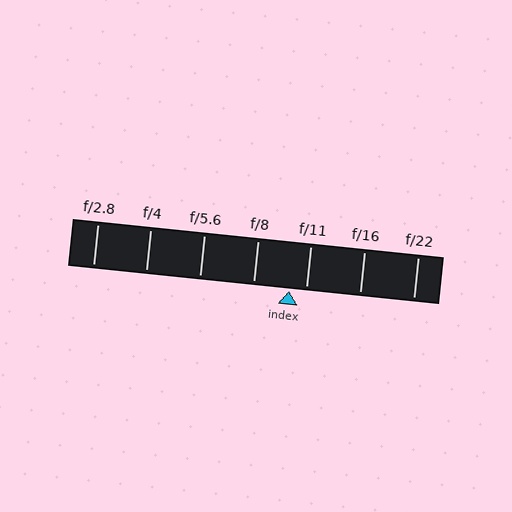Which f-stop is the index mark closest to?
The index mark is closest to f/11.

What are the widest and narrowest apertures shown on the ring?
The widest aperture shown is f/2.8 and the narrowest is f/22.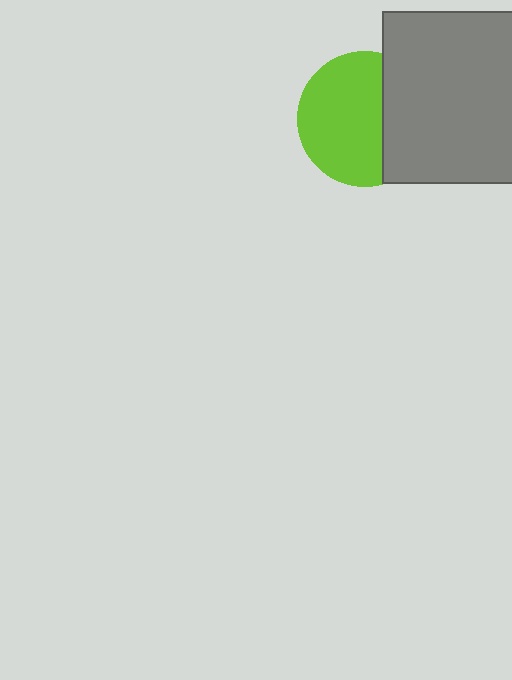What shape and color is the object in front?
The object in front is a gray rectangle.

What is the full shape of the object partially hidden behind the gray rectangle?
The partially hidden object is a lime circle.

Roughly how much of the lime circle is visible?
Most of it is visible (roughly 65%).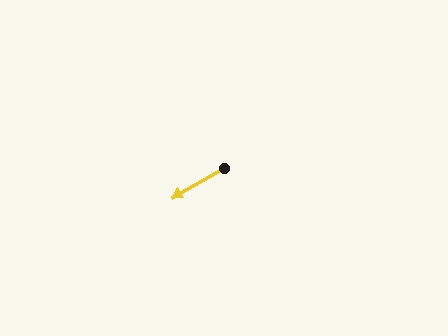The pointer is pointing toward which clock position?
Roughly 8 o'clock.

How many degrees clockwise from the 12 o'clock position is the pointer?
Approximately 240 degrees.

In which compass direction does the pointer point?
Southwest.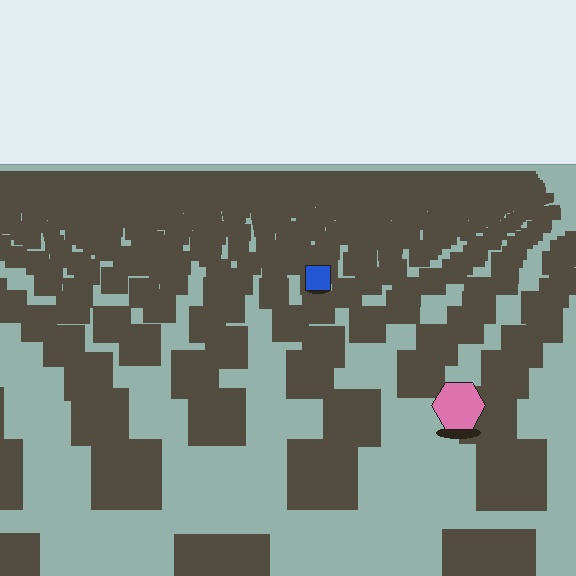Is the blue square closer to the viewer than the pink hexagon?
No. The pink hexagon is closer — you can tell from the texture gradient: the ground texture is coarser near it.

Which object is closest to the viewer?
The pink hexagon is closest. The texture marks near it are larger and more spread out.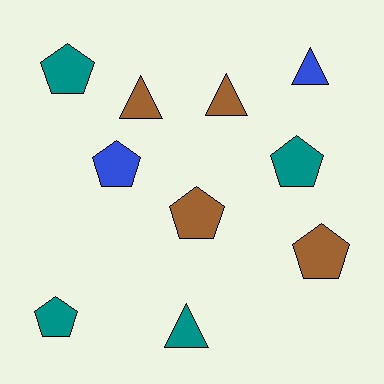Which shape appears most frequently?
Pentagon, with 6 objects.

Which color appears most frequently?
Brown, with 4 objects.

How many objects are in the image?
There are 10 objects.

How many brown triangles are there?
There are 2 brown triangles.